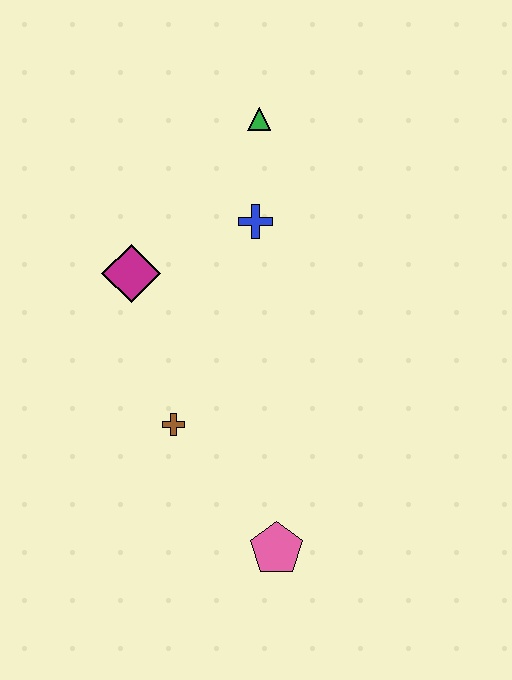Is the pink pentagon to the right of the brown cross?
Yes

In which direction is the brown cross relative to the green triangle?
The brown cross is below the green triangle.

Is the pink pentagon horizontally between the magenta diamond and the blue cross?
No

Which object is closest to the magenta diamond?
The blue cross is closest to the magenta diamond.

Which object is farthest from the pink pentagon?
The green triangle is farthest from the pink pentagon.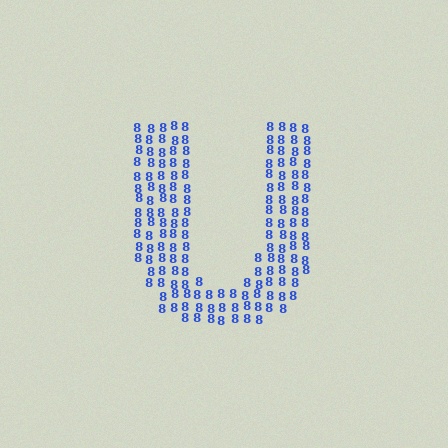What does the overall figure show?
The overall figure shows the letter U.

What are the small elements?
The small elements are digit 8's.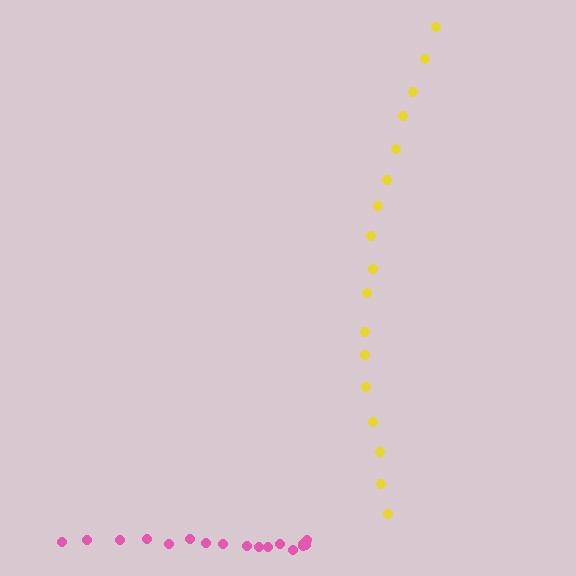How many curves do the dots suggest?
There are 2 distinct paths.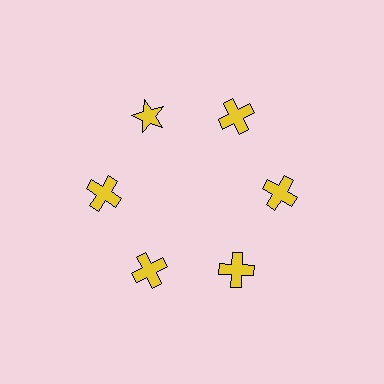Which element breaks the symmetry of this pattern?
The yellow star at roughly the 11 o'clock position breaks the symmetry. All other shapes are yellow crosses.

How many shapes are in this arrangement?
There are 6 shapes arranged in a ring pattern.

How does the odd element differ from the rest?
It has a different shape: star instead of cross.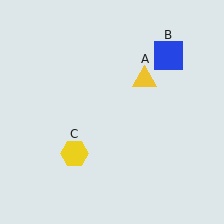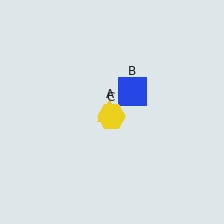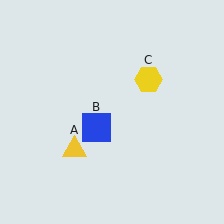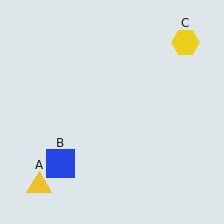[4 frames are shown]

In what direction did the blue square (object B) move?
The blue square (object B) moved down and to the left.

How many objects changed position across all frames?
3 objects changed position: yellow triangle (object A), blue square (object B), yellow hexagon (object C).